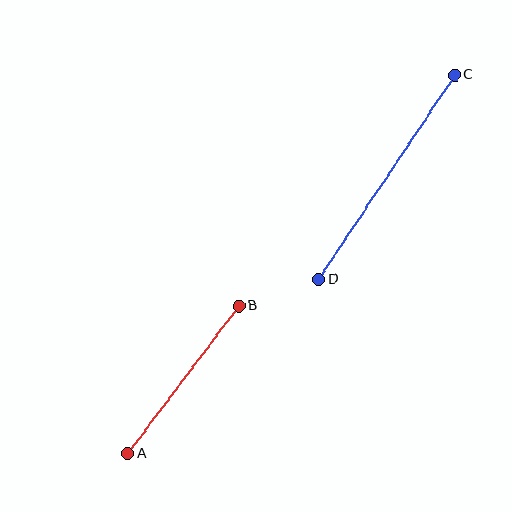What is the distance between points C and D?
The distance is approximately 246 pixels.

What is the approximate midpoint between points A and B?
The midpoint is at approximately (183, 380) pixels.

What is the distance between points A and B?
The distance is approximately 185 pixels.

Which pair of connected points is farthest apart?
Points C and D are farthest apart.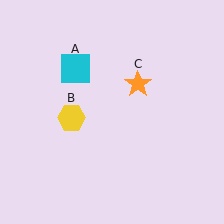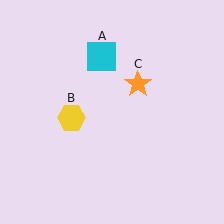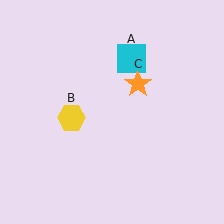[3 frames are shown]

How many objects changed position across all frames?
1 object changed position: cyan square (object A).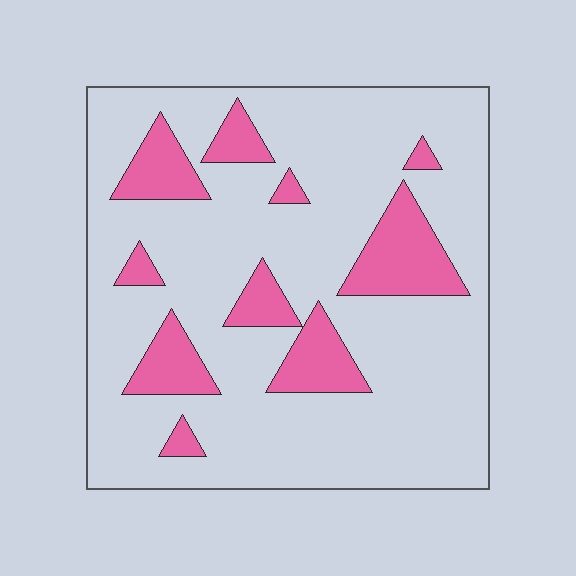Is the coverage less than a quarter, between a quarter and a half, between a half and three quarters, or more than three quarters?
Less than a quarter.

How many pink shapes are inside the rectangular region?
10.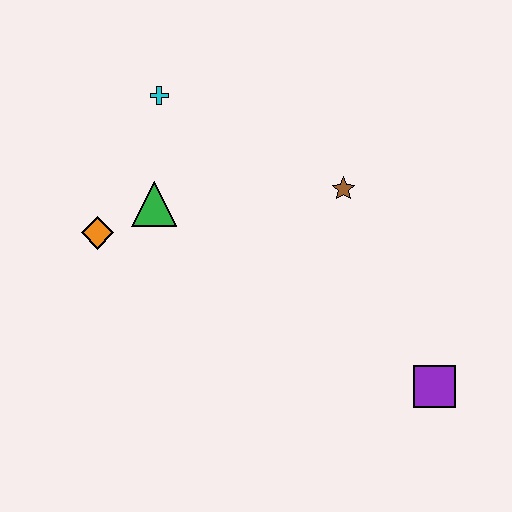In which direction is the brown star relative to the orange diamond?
The brown star is to the right of the orange diamond.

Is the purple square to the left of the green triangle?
No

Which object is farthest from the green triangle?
The purple square is farthest from the green triangle.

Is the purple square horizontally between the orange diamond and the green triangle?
No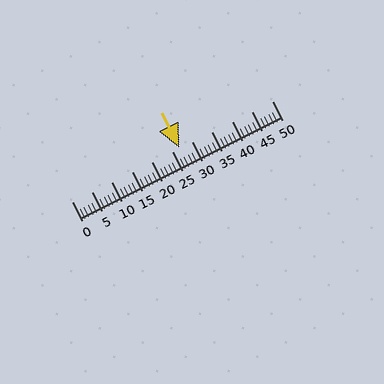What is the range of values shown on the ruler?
The ruler shows values from 0 to 50.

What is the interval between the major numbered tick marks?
The major tick marks are spaced 5 units apart.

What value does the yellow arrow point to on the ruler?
The yellow arrow points to approximately 27.